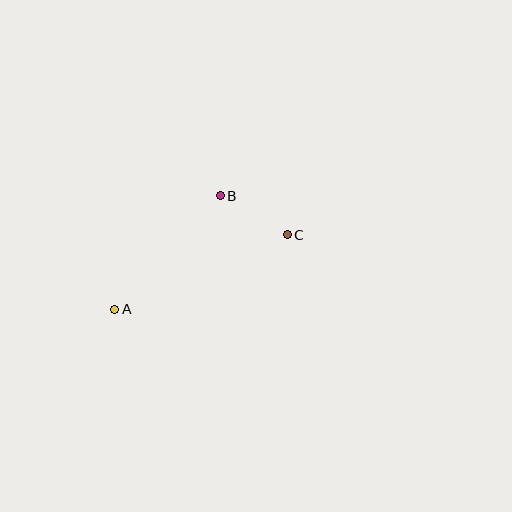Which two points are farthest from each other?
Points A and C are farthest from each other.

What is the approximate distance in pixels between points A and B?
The distance between A and B is approximately 155 pixels.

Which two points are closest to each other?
Points B and C are closest to each other.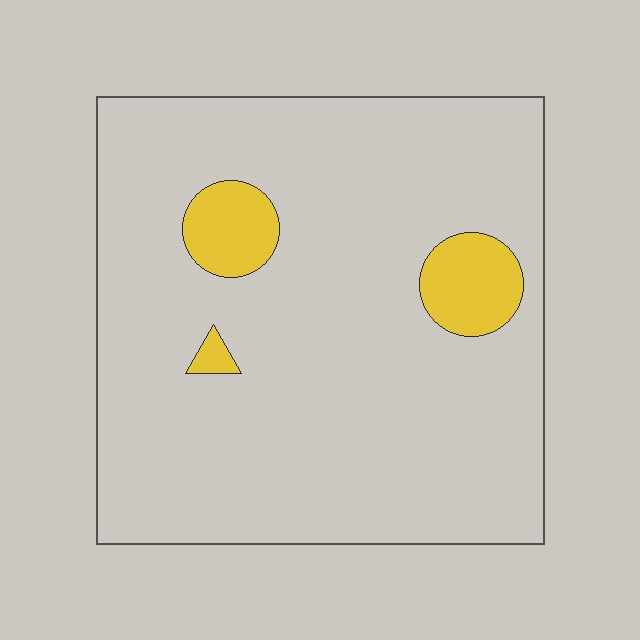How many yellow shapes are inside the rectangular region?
3.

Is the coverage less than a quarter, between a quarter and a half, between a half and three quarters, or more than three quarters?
Less than a quarter.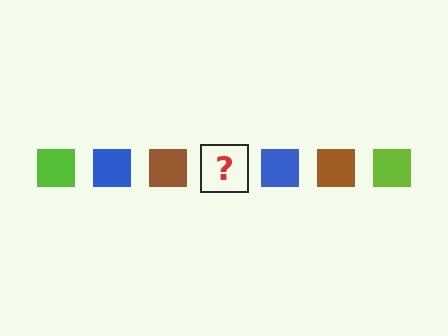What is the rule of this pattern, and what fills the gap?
The rule is that the pattern cycles through lime, blue, brown squares. The gap should be filled with a lime square.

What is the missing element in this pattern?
The missing element is a lime square.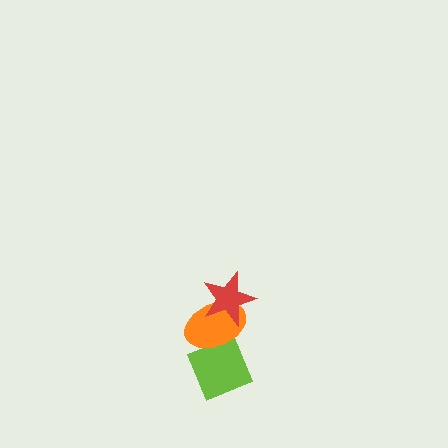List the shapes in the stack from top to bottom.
From top to bottom: the red star, the orange ellipse, the lime diamond.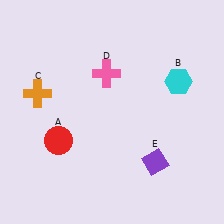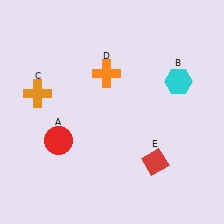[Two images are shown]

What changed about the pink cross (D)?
In Image 1, D is pink. In Image 2, it changed to orange.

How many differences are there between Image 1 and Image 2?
There are 2 differences between the two images.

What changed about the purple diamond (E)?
In Image 1, E is purple. In Image 2, it changed to red.